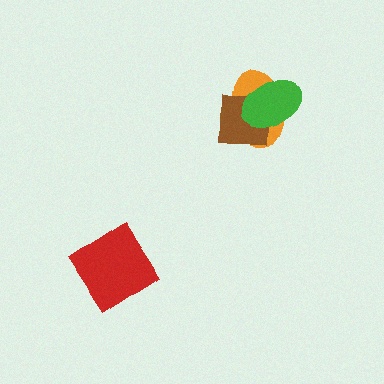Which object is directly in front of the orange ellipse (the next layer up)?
The brown square is directly in front of the orange ellipse.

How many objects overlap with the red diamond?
0 objects overlap with the red diamond.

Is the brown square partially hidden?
Yes, it is partially covered by another shape.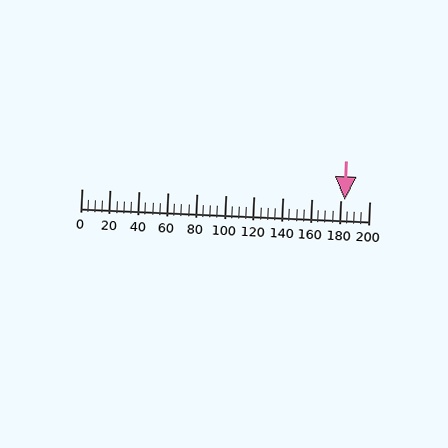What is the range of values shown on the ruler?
The ruler shows values from 0 to 200.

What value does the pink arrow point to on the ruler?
The pink arrow points to approximately 183.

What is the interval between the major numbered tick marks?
The major tick marks are spaced 20 units apart.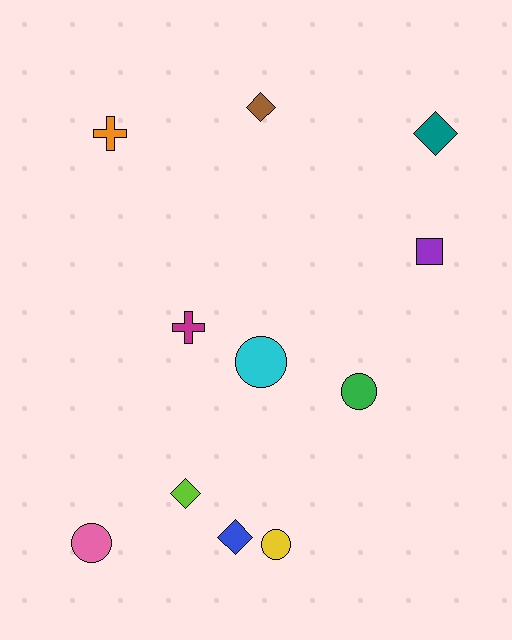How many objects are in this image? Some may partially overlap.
There are 11 objects.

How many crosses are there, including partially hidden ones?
There are 2 crosses.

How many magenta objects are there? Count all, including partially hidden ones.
There is 1 magenta object.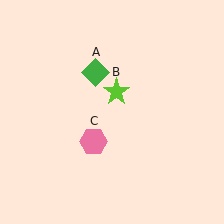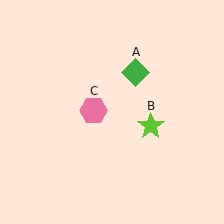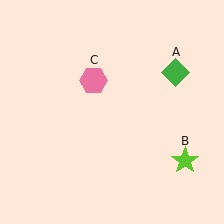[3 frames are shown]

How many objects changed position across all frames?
3 objects changed position: green diamond (object A), lime star (object B), pink hexagon (object C).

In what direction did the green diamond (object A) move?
The green diamond (object A) moved right.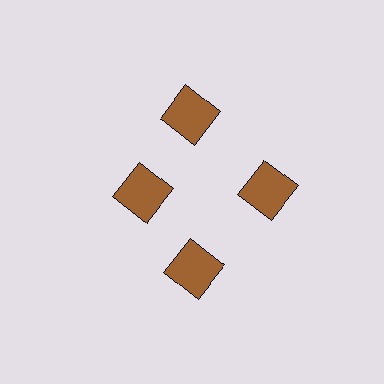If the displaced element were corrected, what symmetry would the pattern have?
It would have 4-fold rotational symmetry — the pattern would map onto itself every 90 degrees.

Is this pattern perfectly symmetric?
No. The 4 brown squares are arranged in a ring, but one element near the 9 o'clock position is pulled inward toward the center, breaking the 4-fold rotational symmetry.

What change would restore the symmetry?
The symmetry would be restored by moving it outward, back onto the ring so that all 4 squares sit at equal angles and equal distance from the center.